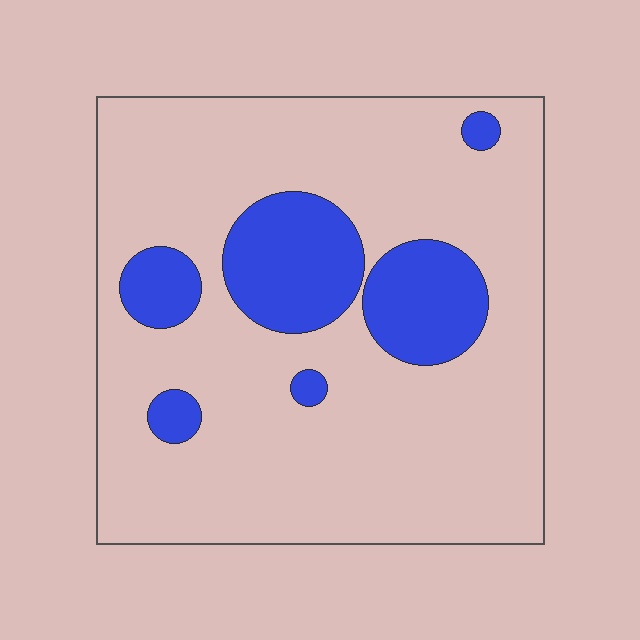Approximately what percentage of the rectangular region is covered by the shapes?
Approximately 20%.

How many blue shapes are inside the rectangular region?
6.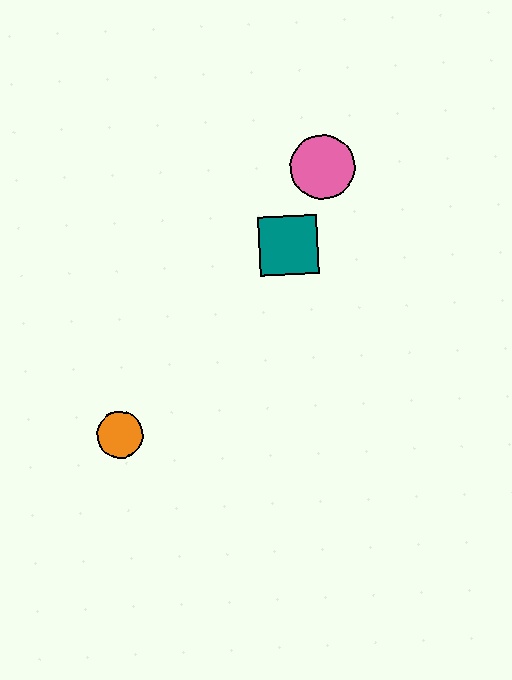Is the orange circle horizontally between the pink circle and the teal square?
No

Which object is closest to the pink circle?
The teal square is closest to the pink circle.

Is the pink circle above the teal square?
Yes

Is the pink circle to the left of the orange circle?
No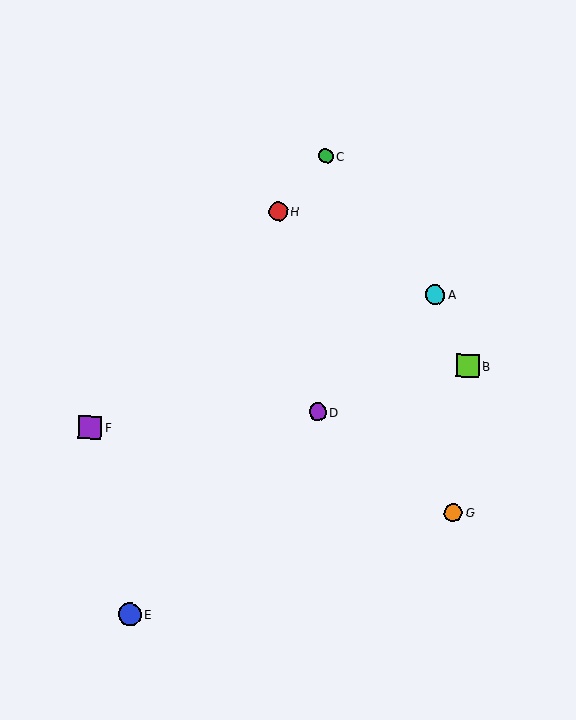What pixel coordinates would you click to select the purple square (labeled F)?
Click at (90, 428) to select the purple square F.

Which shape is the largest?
The purple square (labeled F) is the largest.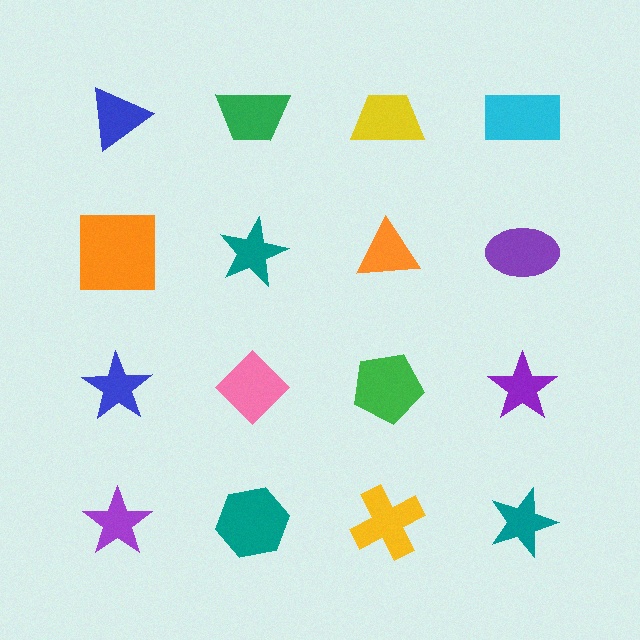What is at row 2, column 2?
A teal star.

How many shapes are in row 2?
4 shapes.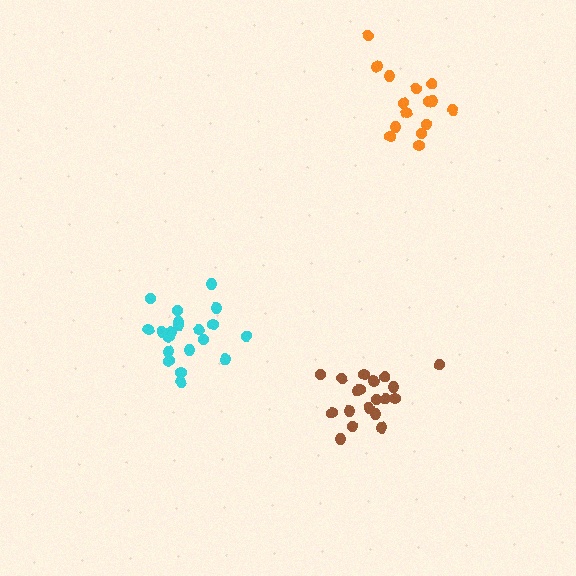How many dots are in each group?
Group 1: 19 dots, Group 2: 20 dots, Group 3: 15 dots (54 total).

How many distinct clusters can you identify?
There are 3 distinct clusters.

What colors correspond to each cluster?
The clusters are colored: brown, cyan, orange.